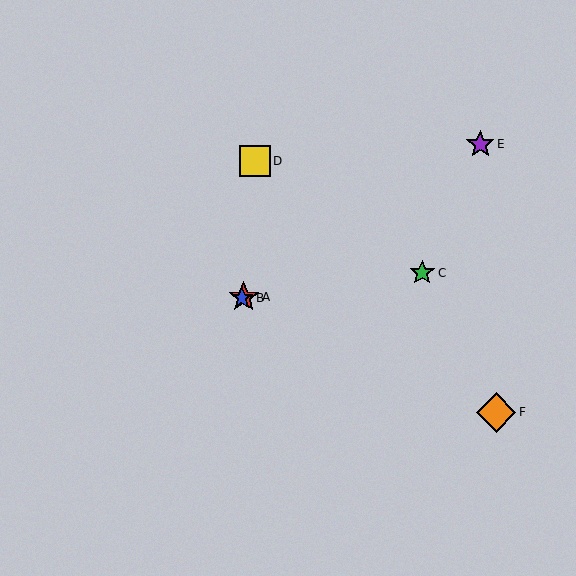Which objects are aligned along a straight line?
Objects A, B, E are aligned along a straight line.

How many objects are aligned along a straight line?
3 objects (A, B, E) are aligned along a straight line.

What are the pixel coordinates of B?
Object B is at (242, 298).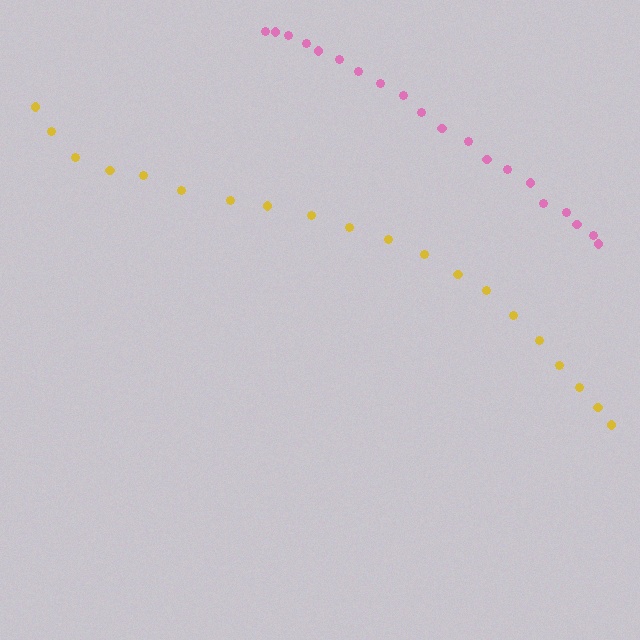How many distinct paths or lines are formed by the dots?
There are 2 distinct paths.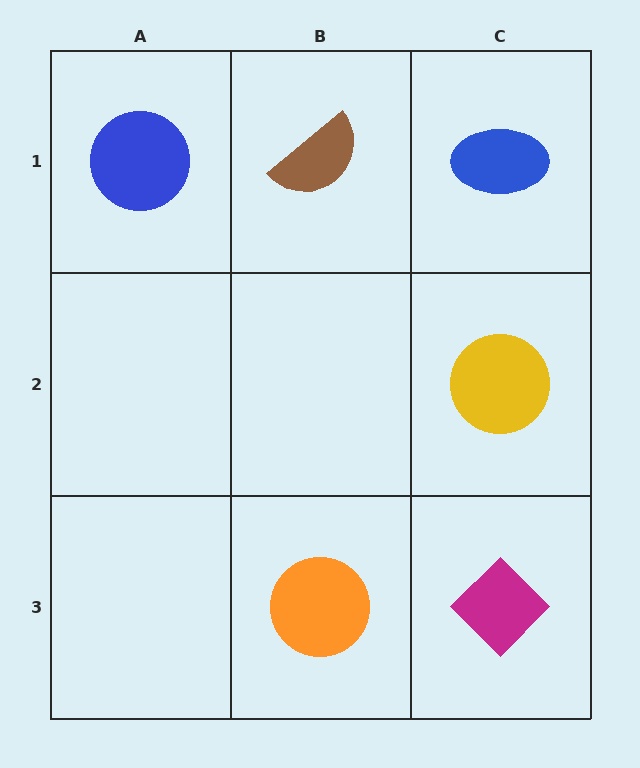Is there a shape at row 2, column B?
No, that cell is empty.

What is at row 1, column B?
A brown semicircle.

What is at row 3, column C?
A magenta diamond.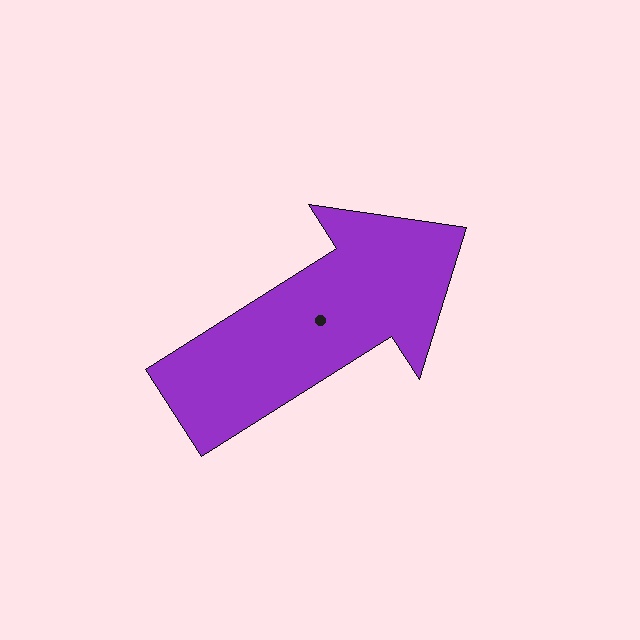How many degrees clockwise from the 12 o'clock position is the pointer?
Approximately 58 degrees.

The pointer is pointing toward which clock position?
Roughly 2 o'clock.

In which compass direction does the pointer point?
Northeast.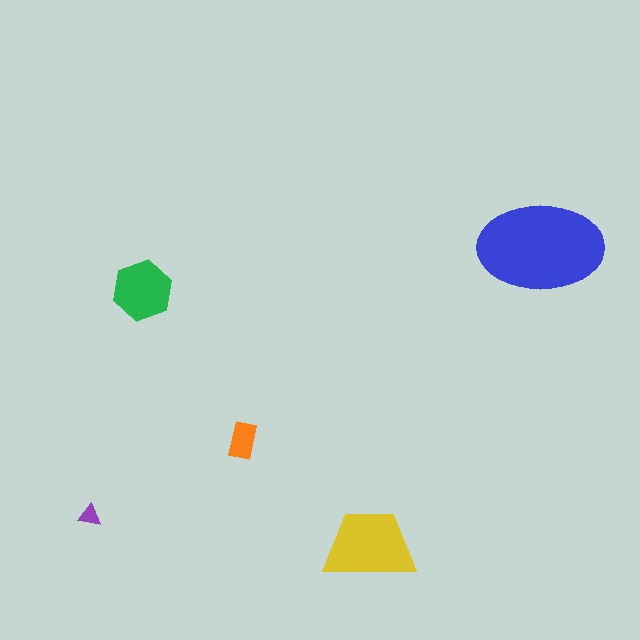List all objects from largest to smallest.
The blue ellipse, the yellow trapezoid, the green hexagon, the orange rectangle, the purple triangle.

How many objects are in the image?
There are 5 objects in the image.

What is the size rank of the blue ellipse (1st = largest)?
1st.